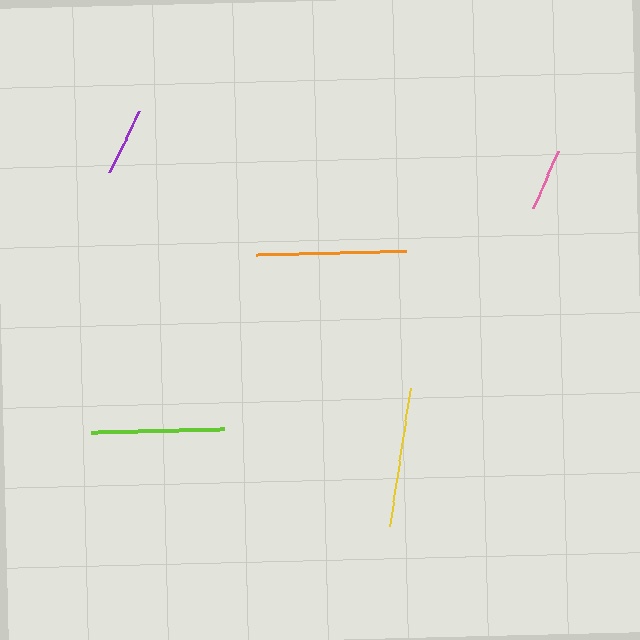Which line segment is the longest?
The orange line is the longest at approximately 150 pixels.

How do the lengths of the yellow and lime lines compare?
The yellow and lime lines are approximately the same length.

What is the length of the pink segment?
The pink segment is approximately 61 pixels long.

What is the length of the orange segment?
The orange segment is approximately 150 pixels long.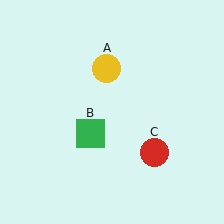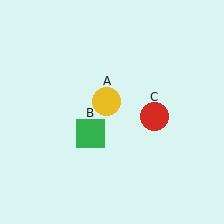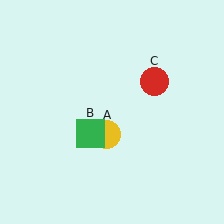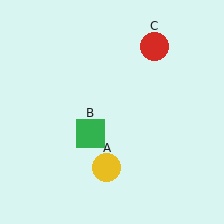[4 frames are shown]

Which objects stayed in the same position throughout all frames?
Green square (object B) remained stationary.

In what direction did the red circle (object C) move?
The red circle (object C) moved up.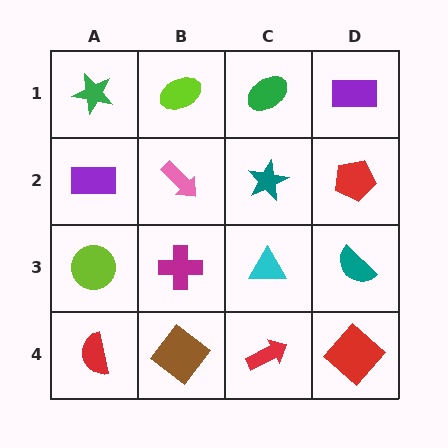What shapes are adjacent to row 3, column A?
A purple rectangle (row 2, column A), a red semicircle (row 4, column A), a magenta cross (row 3, column B).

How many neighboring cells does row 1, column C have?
3.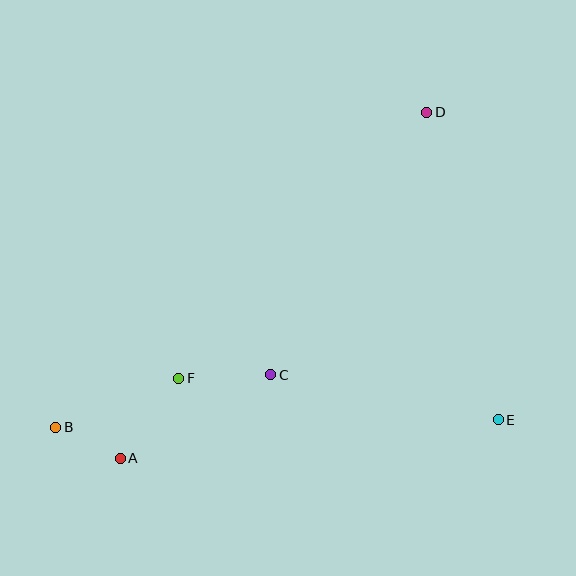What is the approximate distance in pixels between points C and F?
The distance between C and F is approximately 92 pixels.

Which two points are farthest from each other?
Points B and D are farthest from each other.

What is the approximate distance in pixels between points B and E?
The distance between B and E is approximately 443 pixels.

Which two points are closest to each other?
Points A and B are closest to each other.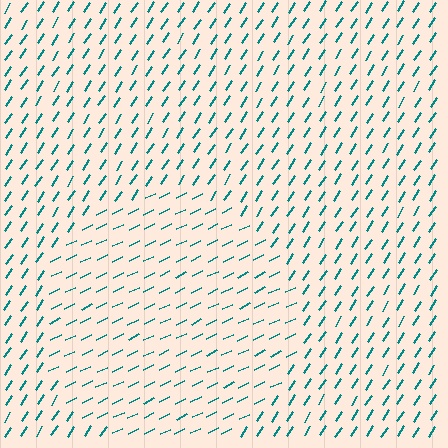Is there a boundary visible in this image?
Yes, there is a texture boundary formed by a change in line orientation.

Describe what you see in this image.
The image is filled with small teal line segments. A circle region in the image has lines oriented differently from the surrounding lines, creating a visible texture boundary.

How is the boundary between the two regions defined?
The boundary is defined purely by a change in line orientation (approximately 31 degrees difference). All lines are the same color and thickness.